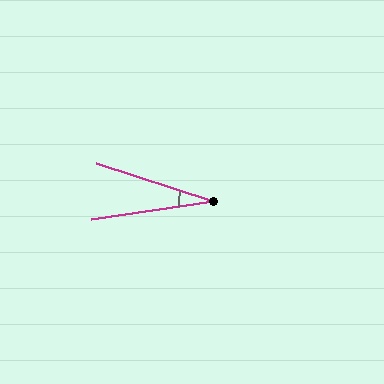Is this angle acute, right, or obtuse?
It is acute.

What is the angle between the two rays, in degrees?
Approximately 26 degrees.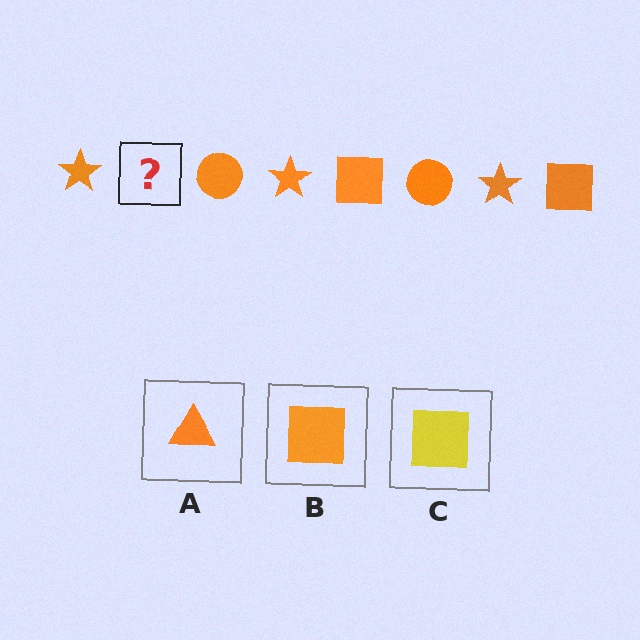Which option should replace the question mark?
Option B.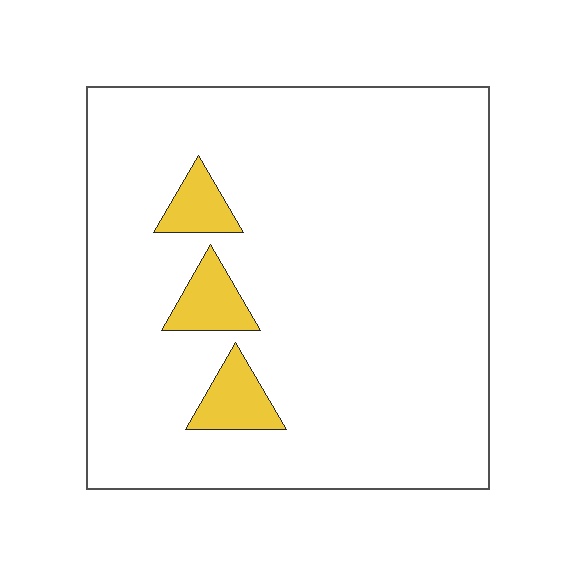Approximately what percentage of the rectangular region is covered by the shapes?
Approximately 10%.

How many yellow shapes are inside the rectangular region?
3.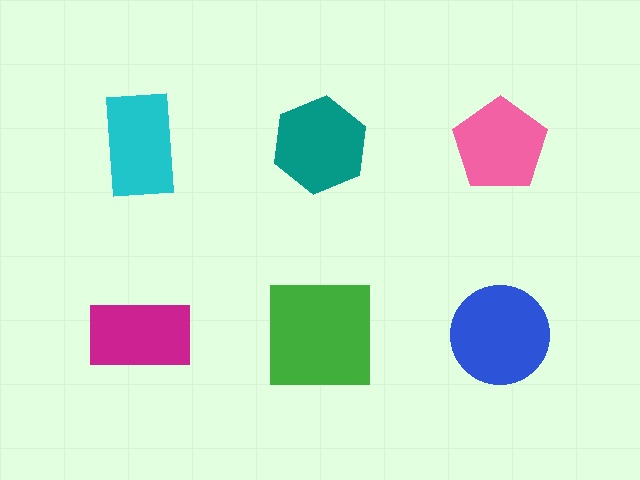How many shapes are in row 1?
3 shapes.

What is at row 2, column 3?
A blue circle.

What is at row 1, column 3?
A pink pentagon.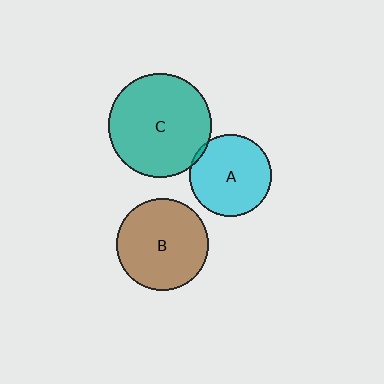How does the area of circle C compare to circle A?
Approximately 1.6 times.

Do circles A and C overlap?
Yes.